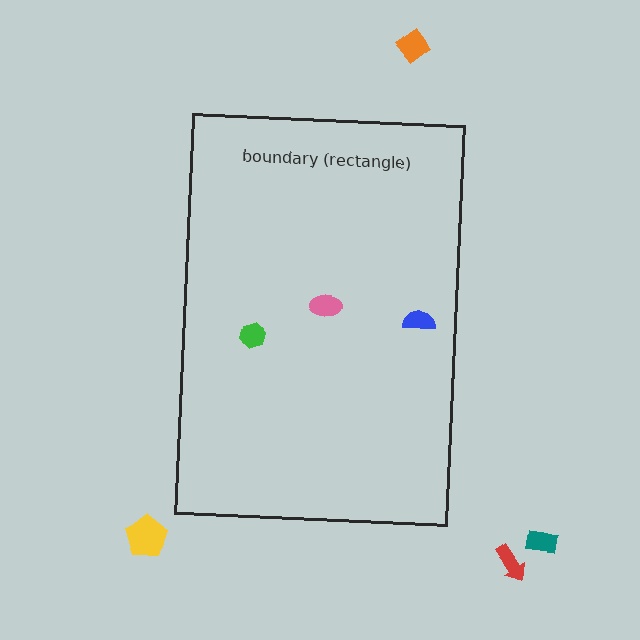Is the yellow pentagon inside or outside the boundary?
Outside.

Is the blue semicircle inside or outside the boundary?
Inside.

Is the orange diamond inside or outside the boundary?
Outside.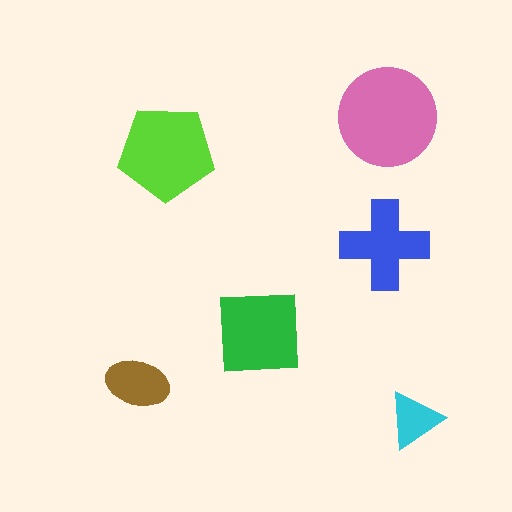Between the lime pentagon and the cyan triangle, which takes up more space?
The lime pentagon.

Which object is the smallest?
The cyan triangle.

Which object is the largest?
The pink circle.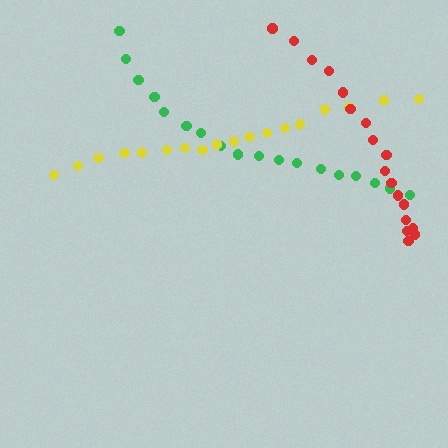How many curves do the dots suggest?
There are 3 distinct paths.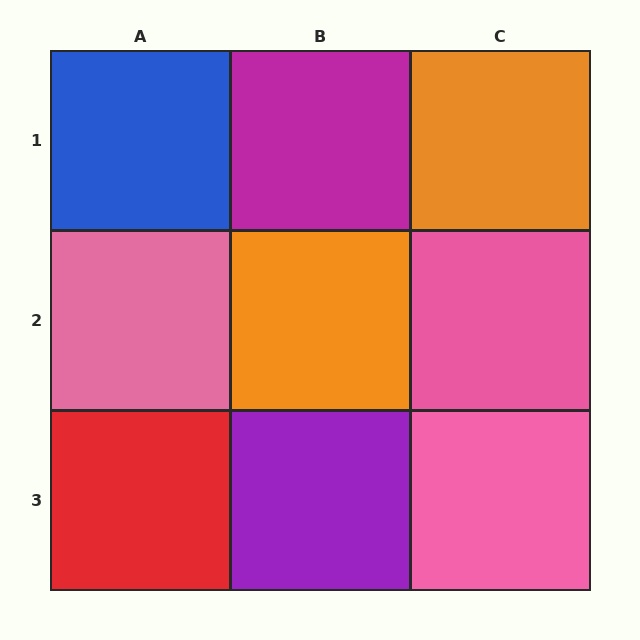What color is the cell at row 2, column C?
Pink.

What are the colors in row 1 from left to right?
Blue, magenta, orange.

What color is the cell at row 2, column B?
Orange.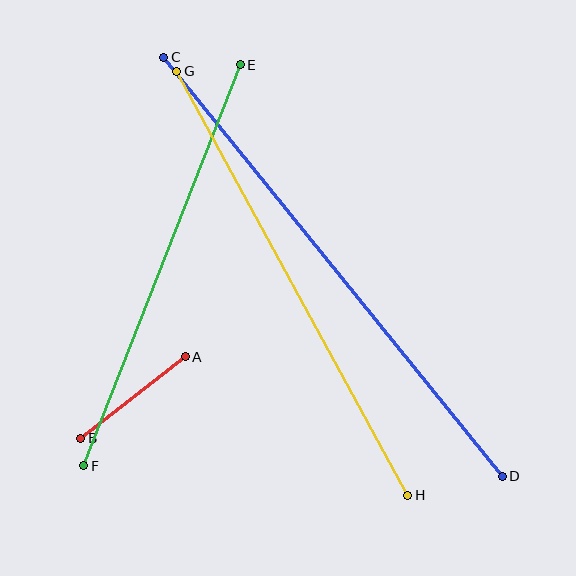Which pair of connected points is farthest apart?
Points C and D are farthest apart.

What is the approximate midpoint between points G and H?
The midpoint is at approximately (292, 283) pixels.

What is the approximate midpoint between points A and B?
The midpoint is at approximately (133, 397) pixels.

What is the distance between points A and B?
The distance is approximately 133 pixels.